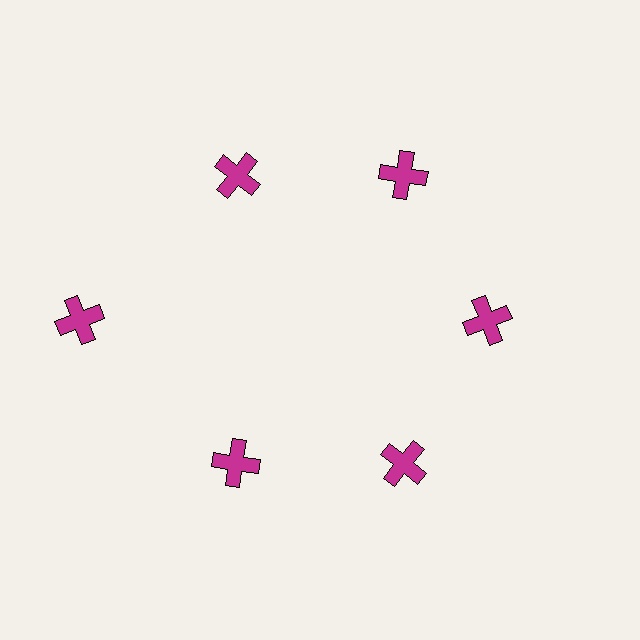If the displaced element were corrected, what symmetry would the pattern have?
It would have 6-fold rotational symmetry — the pattern would map onto itself every 60 degrees.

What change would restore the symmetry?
The symmetry would be restored by moving it inward, back onto the ring so that all 6 crosses sit at equal angles and equal distance from the center.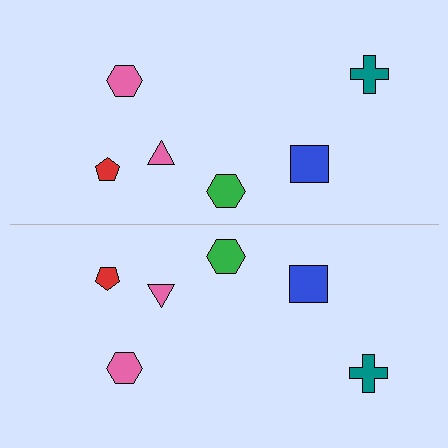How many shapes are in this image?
There are 12 shapes in this image.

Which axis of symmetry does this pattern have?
The pattern has a horizontal axis of symmetry running through the center of the image.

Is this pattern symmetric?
Yes, this pattern has bilateral (reflection) symmetry.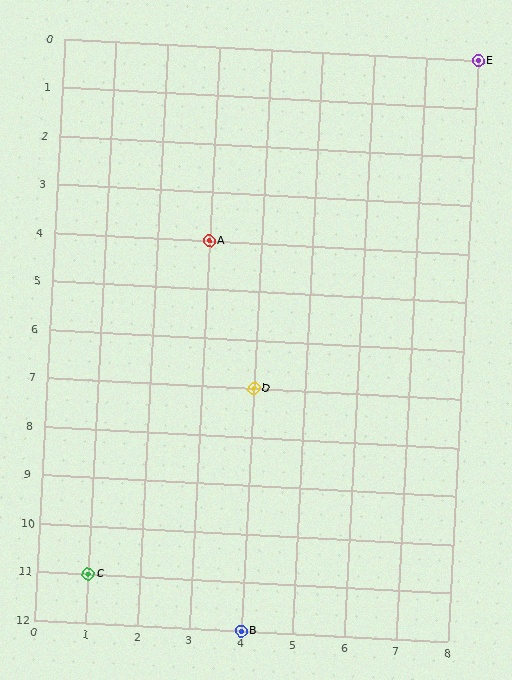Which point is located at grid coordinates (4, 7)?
Point D is at (4, 7).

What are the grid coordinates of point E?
Point E is at grid coordinates (8, 0).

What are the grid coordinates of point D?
Point D is at grid coordinates (4, 7).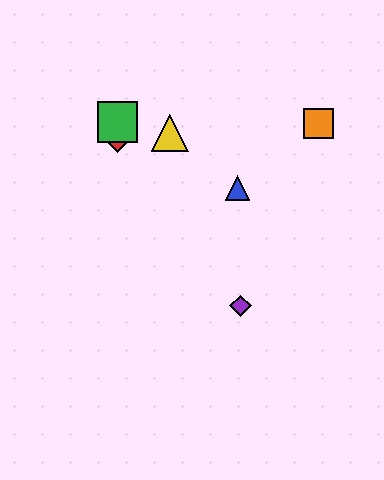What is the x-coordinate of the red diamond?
The red diamond is at x≈117.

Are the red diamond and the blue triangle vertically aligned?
No, the red diamond is at x≈117 and the blue triangle is at x≈238.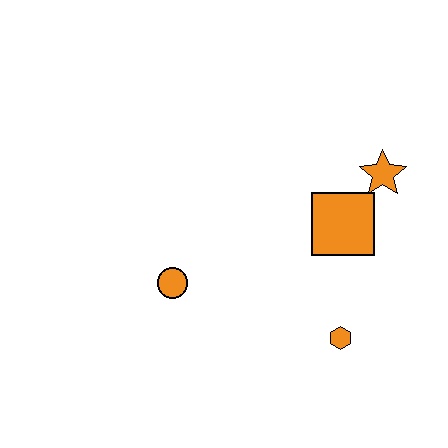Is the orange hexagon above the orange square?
No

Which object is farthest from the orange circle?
The orange star is farthest from the orange circle.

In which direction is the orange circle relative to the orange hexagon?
The orange circle is to the left of the orange hexagon.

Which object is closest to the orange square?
The orange star is closest to the orange square.